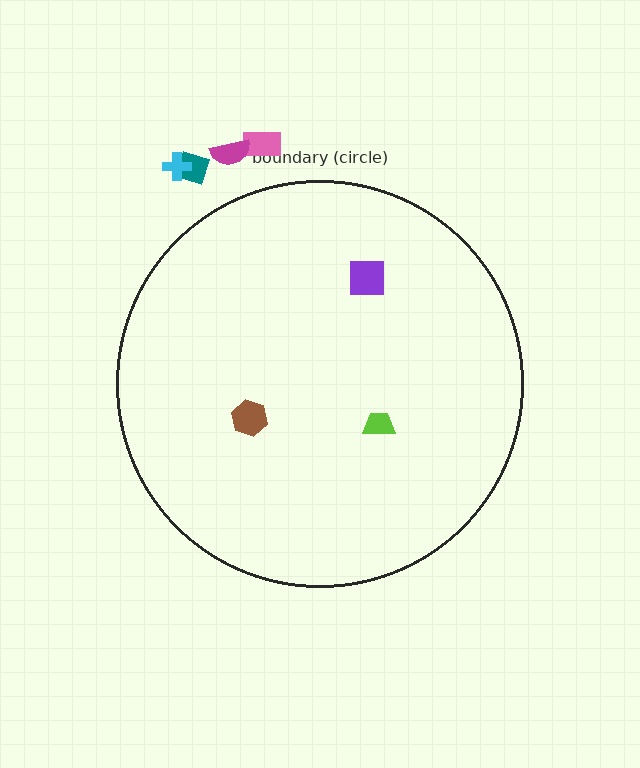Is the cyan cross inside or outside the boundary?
Outside.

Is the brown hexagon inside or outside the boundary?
Inside.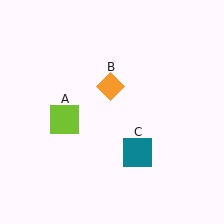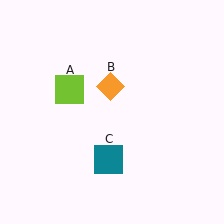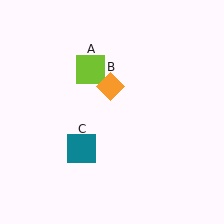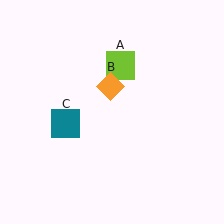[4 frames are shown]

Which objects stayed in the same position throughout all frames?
Orange diamond (object B) remained stationary.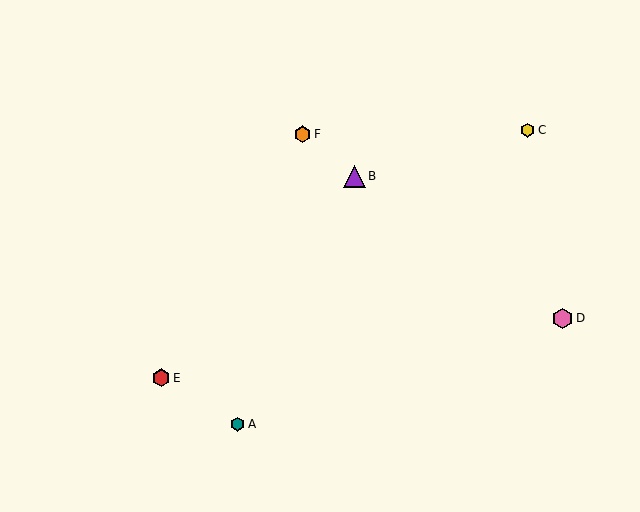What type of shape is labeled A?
Shape A is a teal hexagon.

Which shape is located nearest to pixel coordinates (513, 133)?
The yellow hexagon (labeled C) at (528, 130) is nearest to that location.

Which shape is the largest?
The purple triangle (labeled B) is the largest.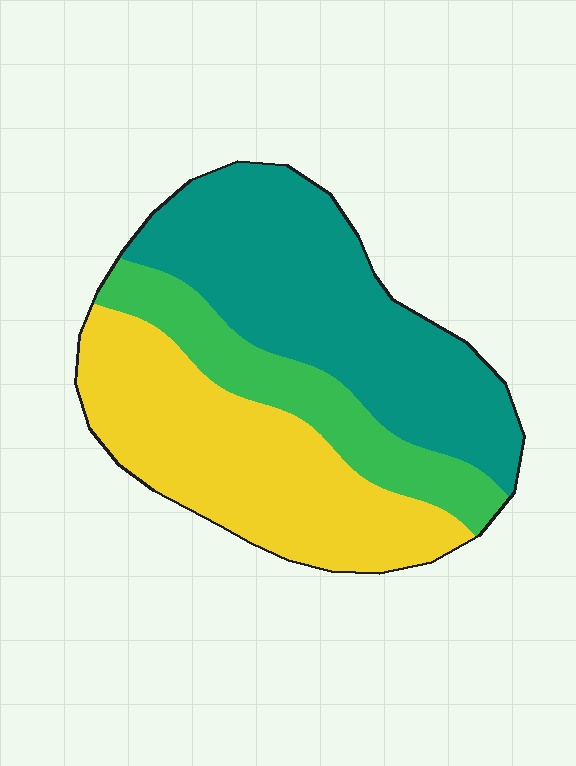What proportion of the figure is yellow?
Yellow covers roughly 40% of the figure.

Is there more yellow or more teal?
Teal.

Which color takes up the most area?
Teal, at roughly 45%.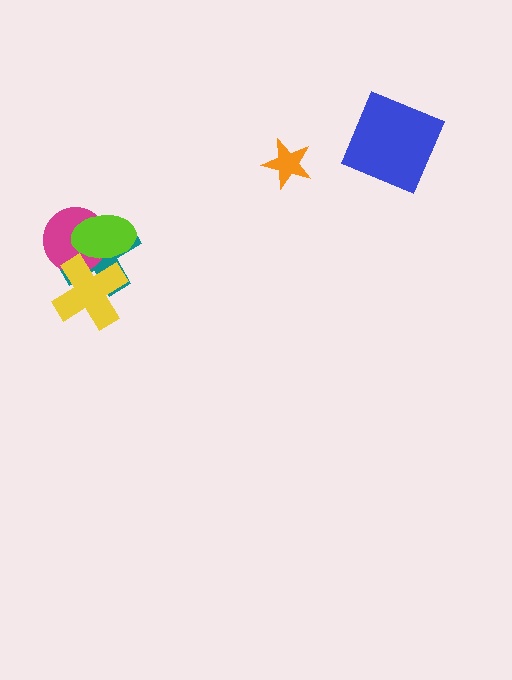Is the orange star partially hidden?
No, no other shape covers it.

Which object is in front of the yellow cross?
The lime ellipse is in front of the yellow cross.